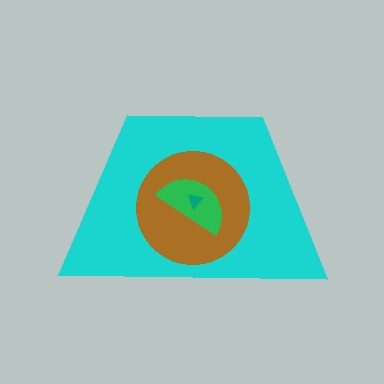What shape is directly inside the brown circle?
The green semicircle.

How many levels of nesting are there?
4.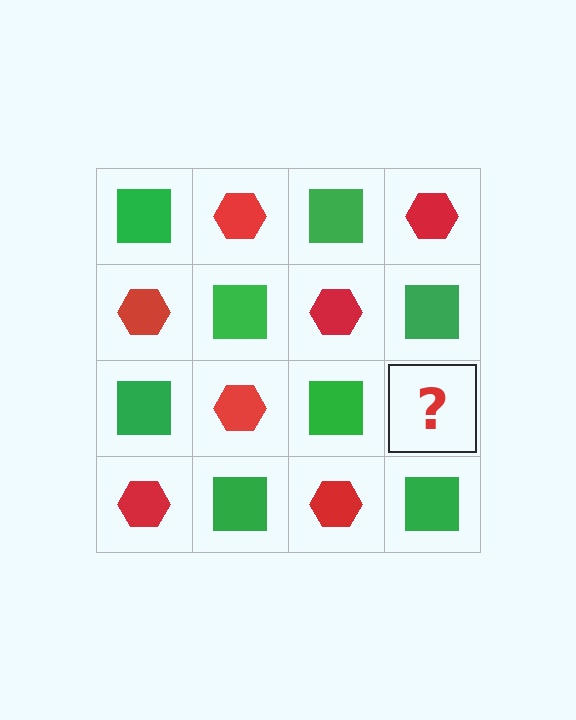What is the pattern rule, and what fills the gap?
The rule is that it alternates green square and red hexagon in a checkerboard pattern. The gap should be filled with a red hexagon.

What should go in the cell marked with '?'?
The missing cell should contain a red hexagon.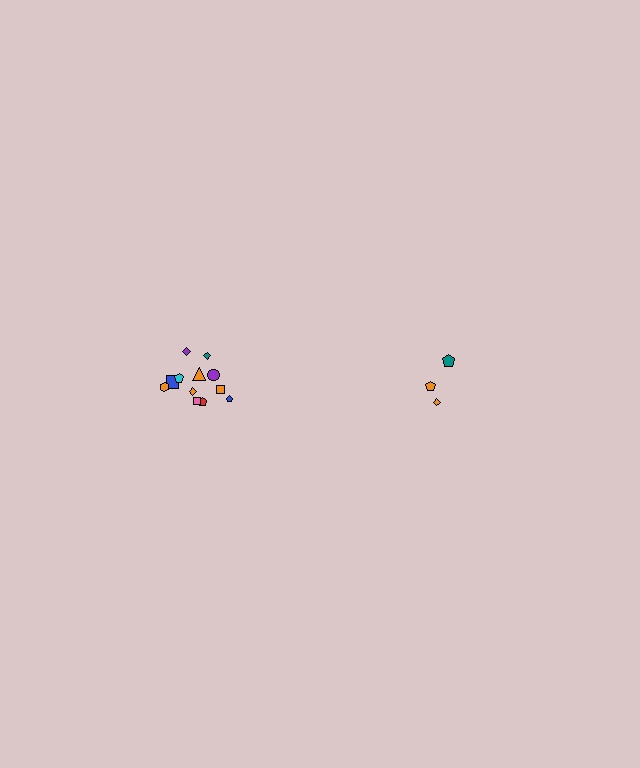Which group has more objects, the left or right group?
The left group.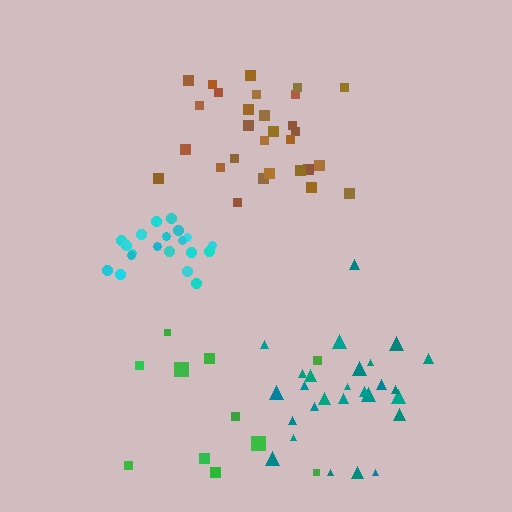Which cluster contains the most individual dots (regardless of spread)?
Brown (29).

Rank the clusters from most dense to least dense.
cyan, brown, teal, green.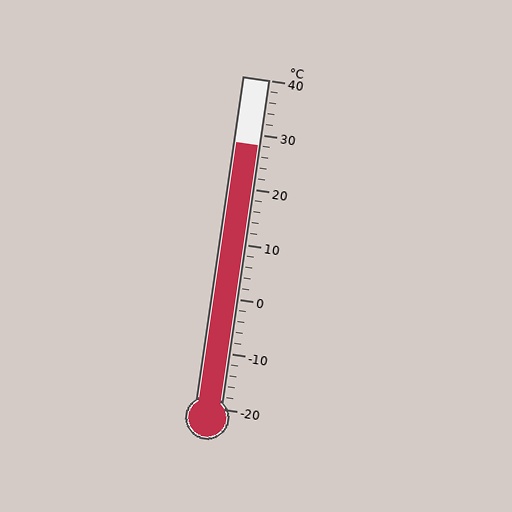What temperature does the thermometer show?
The thermometer shows approximately 28°C.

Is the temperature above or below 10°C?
The temperature is above 10°C.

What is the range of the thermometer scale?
The thermometer scale ranges from -20°C to 40°C.